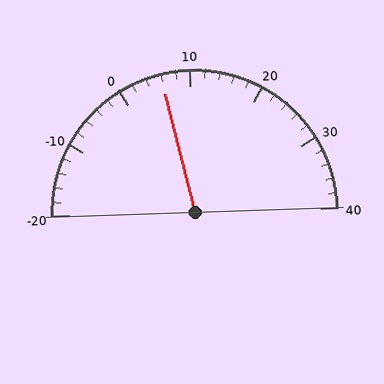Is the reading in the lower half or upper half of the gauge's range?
The reading is in the lower half of the range (-20 to 40).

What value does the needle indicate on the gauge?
The needle indicates approximately 6.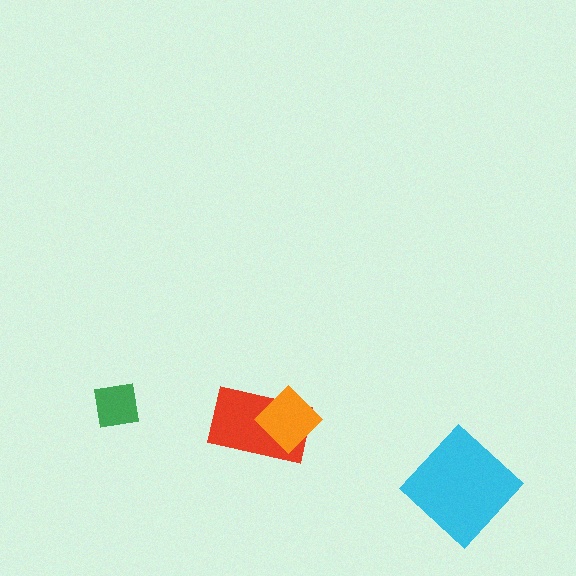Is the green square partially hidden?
No, no other shape covers it.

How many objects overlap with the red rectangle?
1 object overlaps with the red rectangle.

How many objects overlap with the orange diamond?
1 object overlaps with the orange diamond.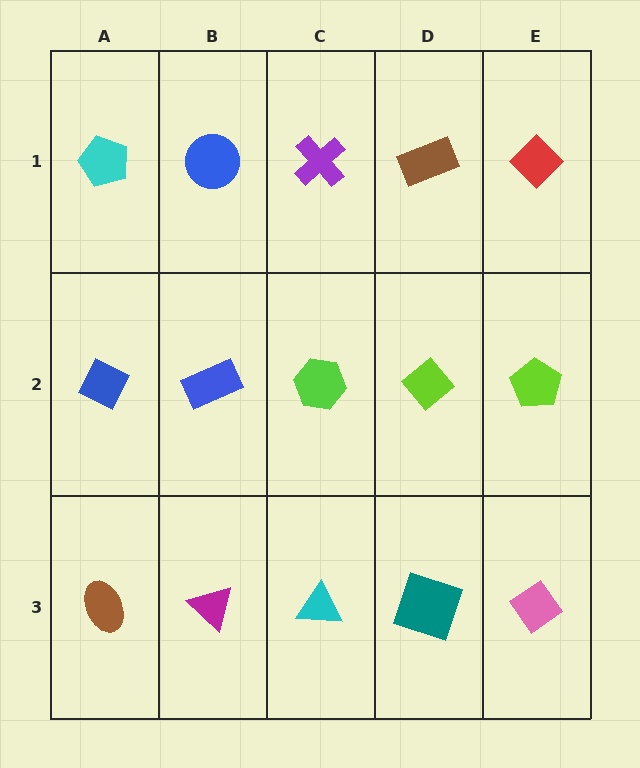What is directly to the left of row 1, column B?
A cyan pentagon.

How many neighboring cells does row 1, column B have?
3.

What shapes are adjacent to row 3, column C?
A lime hexagon (row 2, column C), a magenta triangle (row 3, column B), a teal square (row 3, column D).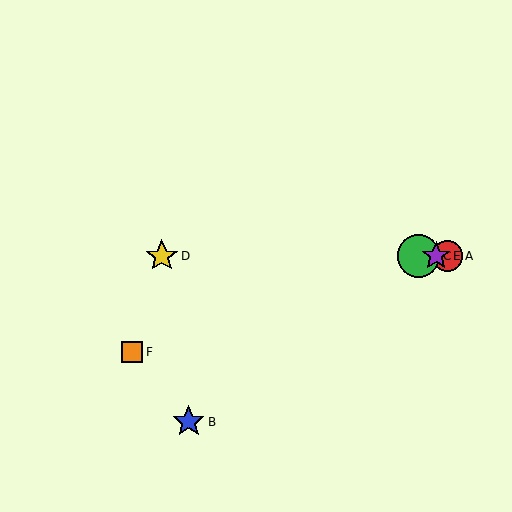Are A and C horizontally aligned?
Yes, both are at y≈256.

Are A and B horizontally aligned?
No, A is at y≈256 and B is at y≈422.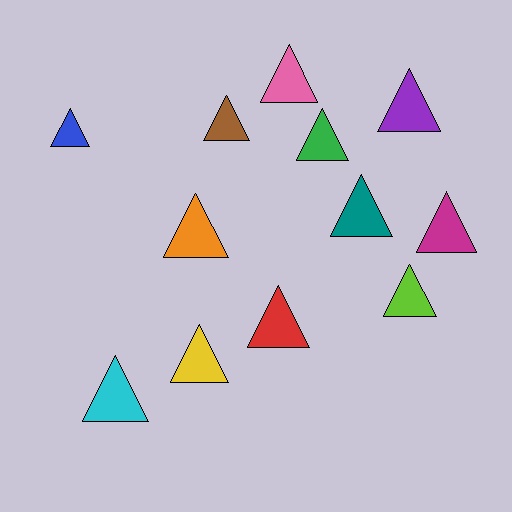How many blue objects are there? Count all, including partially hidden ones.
There is 1 blue object.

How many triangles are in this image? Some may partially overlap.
There are 12 triangles.